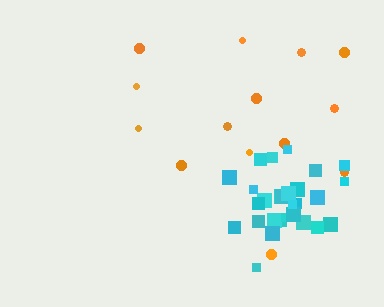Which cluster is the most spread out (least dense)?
Orange.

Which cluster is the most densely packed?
Cyan.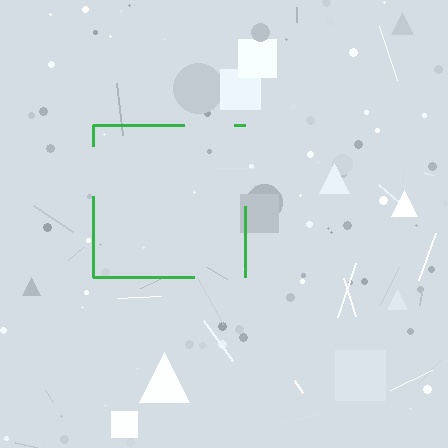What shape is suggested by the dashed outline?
The dashed outline suggests a square.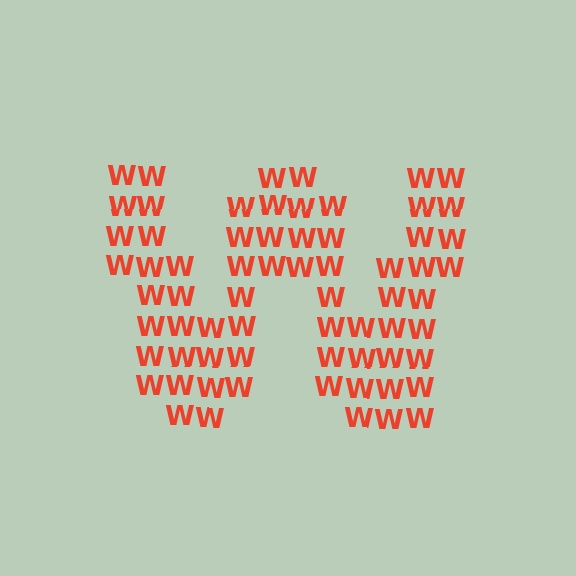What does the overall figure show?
The overall figure shows the letter W.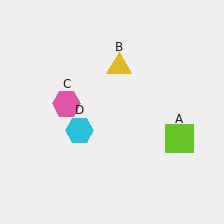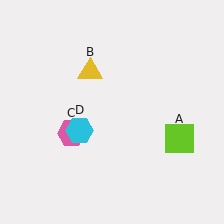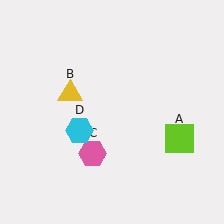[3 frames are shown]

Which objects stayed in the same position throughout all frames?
Lime square (object A) and cyan hexagon (object D) remained stationary.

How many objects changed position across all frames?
2 objects changed position: yellow triangle (object B), pink hexagon (object C).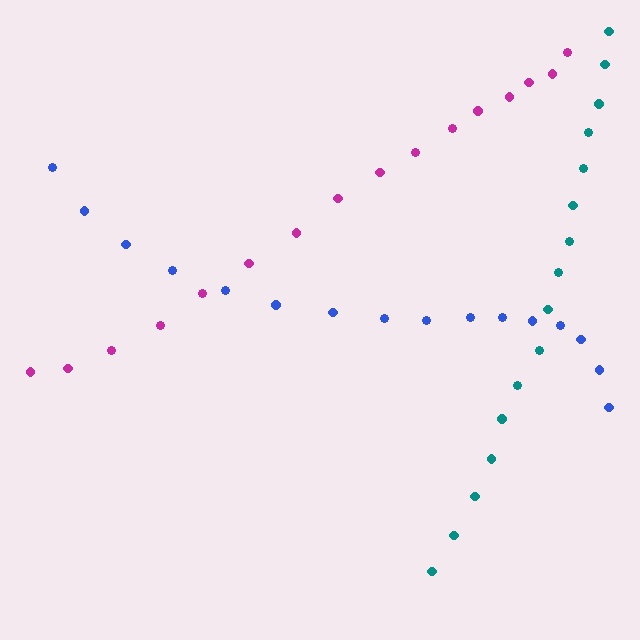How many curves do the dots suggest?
There are 3 distinct paths.